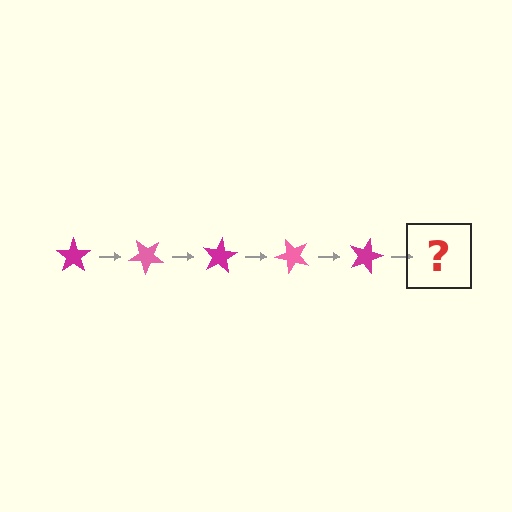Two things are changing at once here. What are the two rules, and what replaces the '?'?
The two rules are that it rotates 40 degrees each step and the color cycles through magenta and pink. The '?' should be a pink star, rotated 200 degrees from the start.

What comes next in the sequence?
The next element should be a pink star, rotated 200 degrees from the start.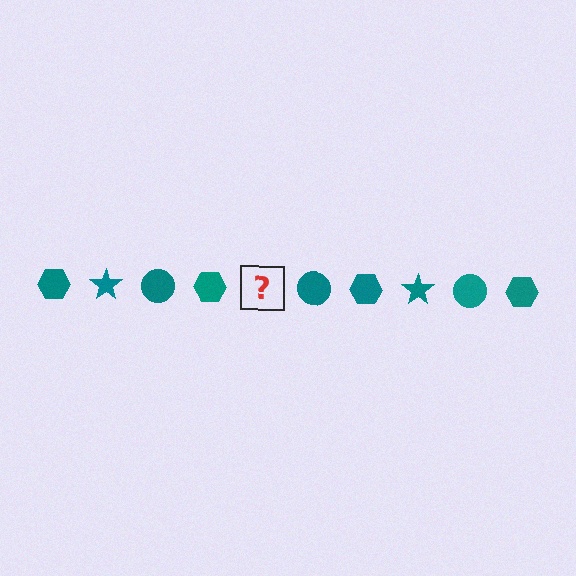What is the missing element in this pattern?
The missing element is a teal star.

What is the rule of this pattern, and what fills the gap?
The rule is that the pattern cycles through hexagon, star, circle shapes in teal. The gap should be filled with a teal star.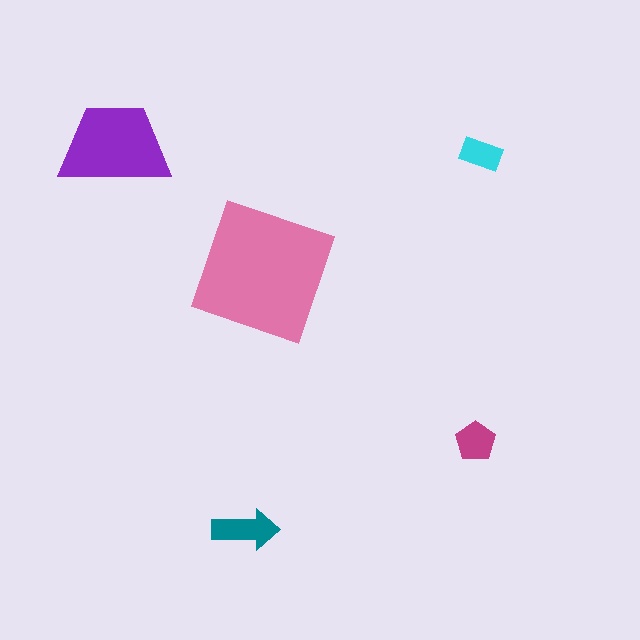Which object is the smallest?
The cyan rectangle.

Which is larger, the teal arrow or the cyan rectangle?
The teal arrow.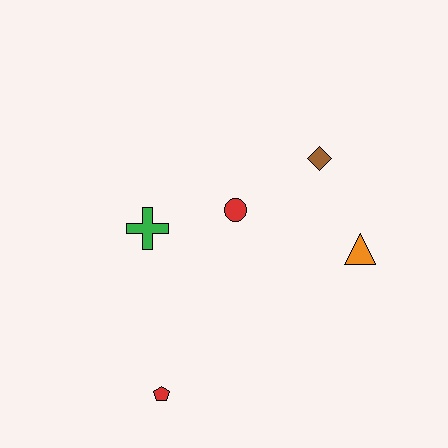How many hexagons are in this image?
There are no hexagons.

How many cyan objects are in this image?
There are no cyan objects.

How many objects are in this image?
There are 5 objects.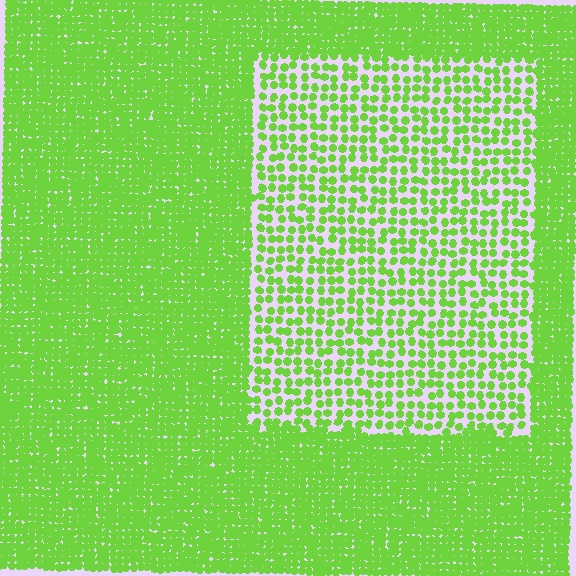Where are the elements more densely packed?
The elements are more densely packed outside the rectangle boundary.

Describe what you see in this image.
The image contains small lime elements arranged at two different densities. A rectangle-shaped region is visible where the elements are less densely packed than the surrounding area.